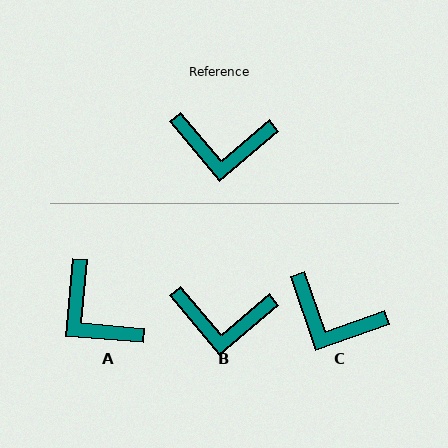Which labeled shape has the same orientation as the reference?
B.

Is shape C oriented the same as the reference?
No, it is off by about 21 degrees.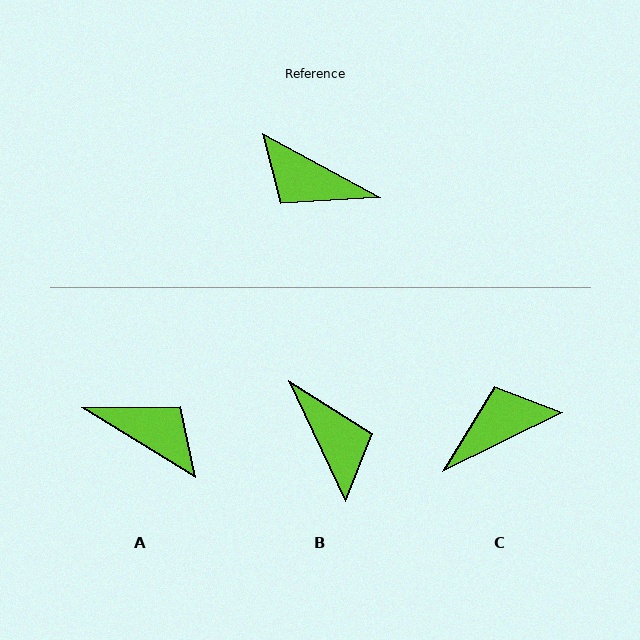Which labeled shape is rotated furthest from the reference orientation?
A, about 177 degrees away.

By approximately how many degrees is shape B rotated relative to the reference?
Approximately 144 degrees counter-clockwise.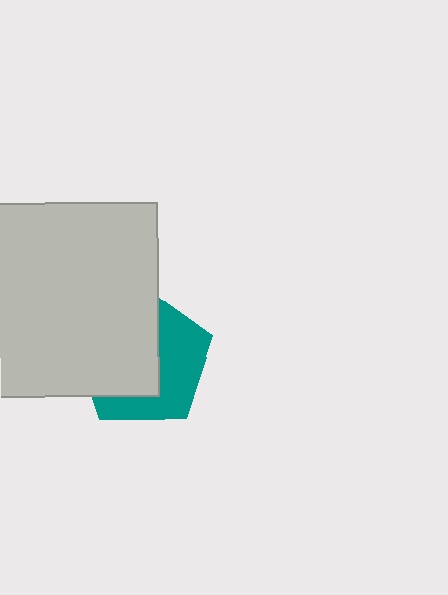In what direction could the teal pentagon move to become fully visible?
The teal pentagon could move right. That would shift it out from behind the light gray square entirely.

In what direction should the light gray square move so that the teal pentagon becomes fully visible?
The light gray square should move left. That is the shortest direction to clear the overlap and leave the teal pentagon fully visible.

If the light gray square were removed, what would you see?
You would see the complete teal pentagon.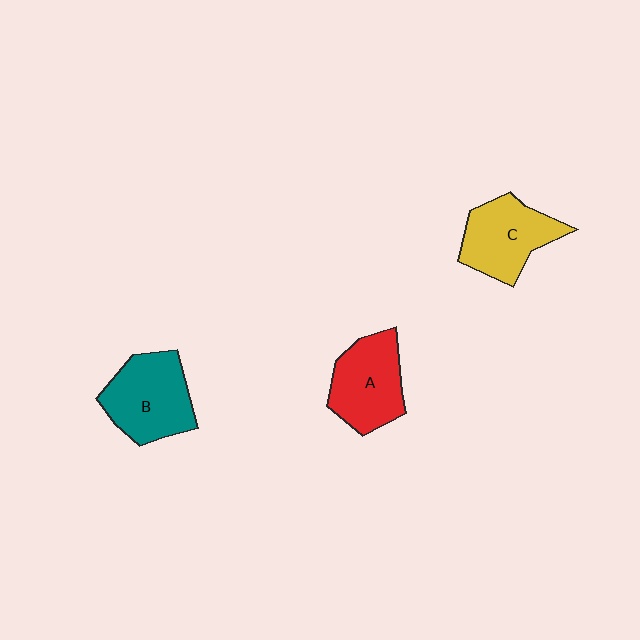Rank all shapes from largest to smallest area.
From largest to smallest: B (teal), A (red), C (yellow).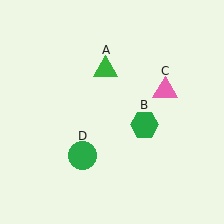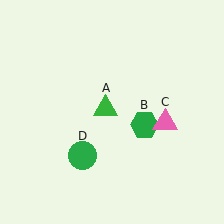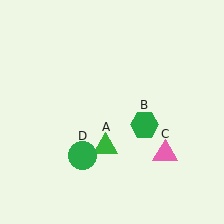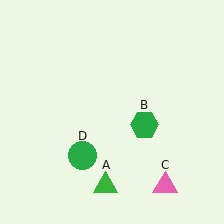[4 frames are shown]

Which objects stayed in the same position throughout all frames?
Green hexagon (object B) and green circle (object D) remained stationary.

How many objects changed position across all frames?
2 objects changed position: green triangle (object A), pink triangle (object C).